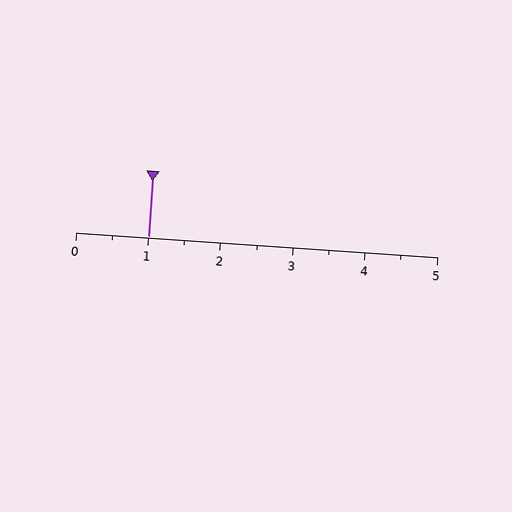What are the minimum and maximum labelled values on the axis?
The axis runs from 0 to 5.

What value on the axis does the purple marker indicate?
The marker indicates approximately 1.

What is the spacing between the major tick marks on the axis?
The major ticks are spaced 1 apart.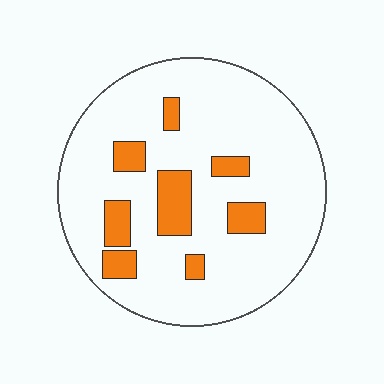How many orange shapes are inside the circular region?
8.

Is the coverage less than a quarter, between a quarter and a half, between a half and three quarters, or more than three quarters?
Less than a quarter.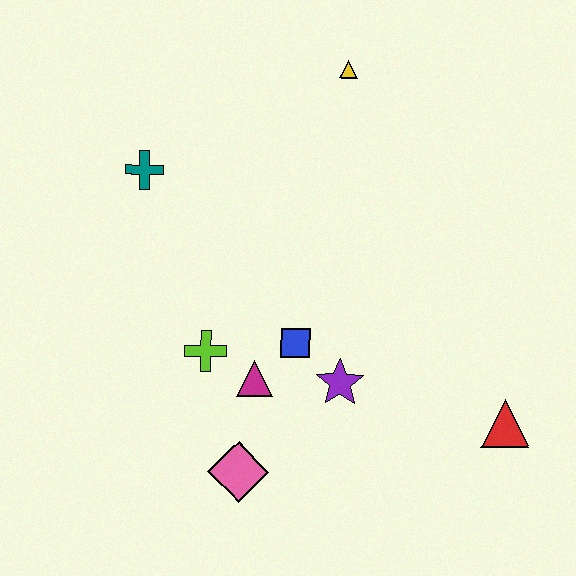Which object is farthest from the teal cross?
The red triangle is farthest from the teal cross.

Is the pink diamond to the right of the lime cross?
Yes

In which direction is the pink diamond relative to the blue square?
The pink diamond is below the blue square.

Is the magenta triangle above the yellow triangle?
No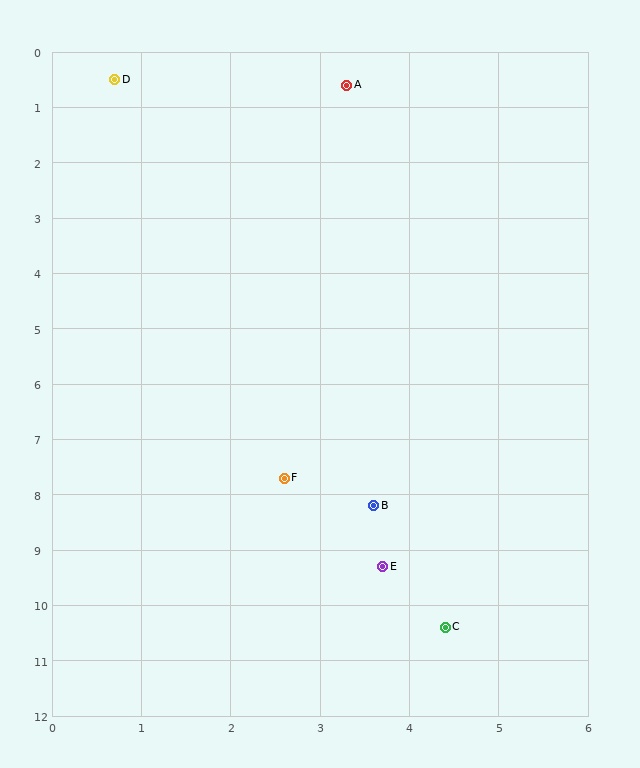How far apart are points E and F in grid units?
Points E and F are about 1.9 grid units apart.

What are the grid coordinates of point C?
Point C is at approximately (4.4, 10.4).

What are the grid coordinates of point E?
Point E is at approximately (3.7, 9.3).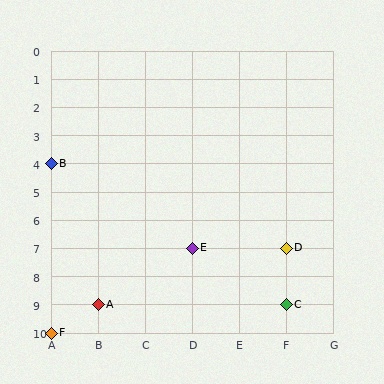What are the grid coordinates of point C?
Point C is at grid coordinates (F, 9).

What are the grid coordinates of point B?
Point B is at grid coordinates (A, 4).